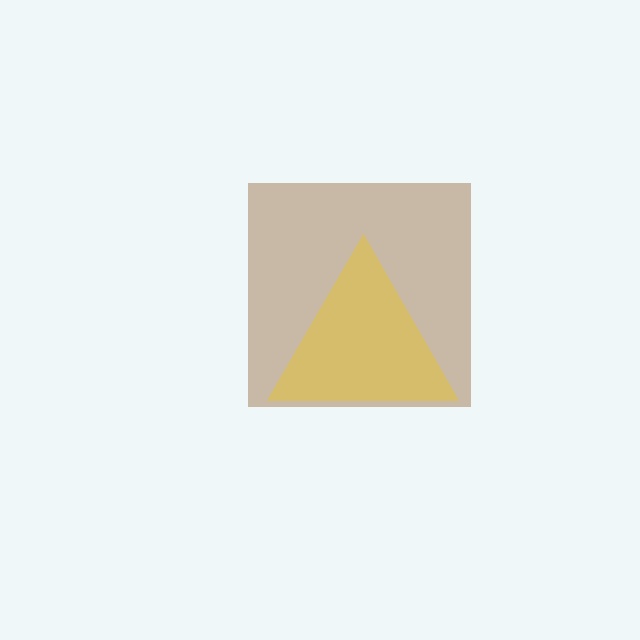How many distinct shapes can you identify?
There are 2 distinct shapes: a brown square, a yellow triangle.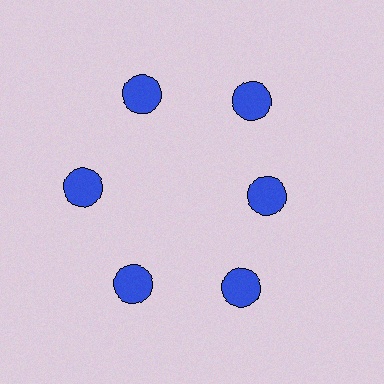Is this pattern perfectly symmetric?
No. The 6 blue circles are arranged in a ring, but one element near the 3 o'clock position is pulled inward toward the center, breaking the 6-fold rotational symmetry.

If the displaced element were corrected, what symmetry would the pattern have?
It would have 6-fold rotational symmetry — the pattern would map onto itself every 60 degrees.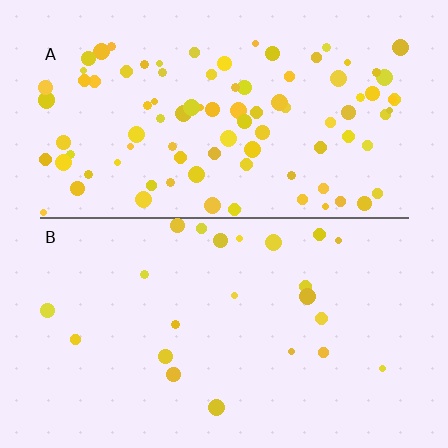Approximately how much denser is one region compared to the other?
Approximately 4.1× — region A over region B.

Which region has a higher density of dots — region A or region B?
A (the top).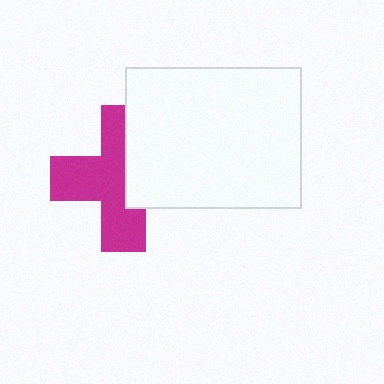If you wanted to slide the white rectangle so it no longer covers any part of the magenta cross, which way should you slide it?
Slide it right — that is the most direct way to separate the two shapes.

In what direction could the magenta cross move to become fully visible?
The magenta cross could move left. That would shift it out from behind the white rectangle entirely.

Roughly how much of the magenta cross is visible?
About half of it is visible (roughly 60%).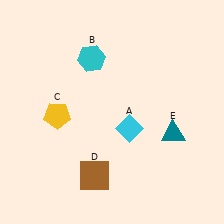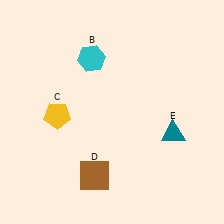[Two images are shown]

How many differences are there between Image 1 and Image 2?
There is 1 difference between the two images.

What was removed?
The cyan diamond (A) was removed in Image 2.